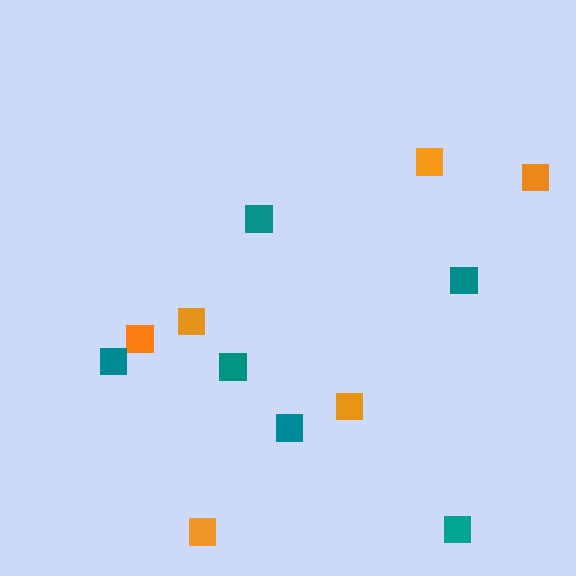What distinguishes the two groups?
There are 2 groups: one group of orange squares (6) and one group of teal squares (6).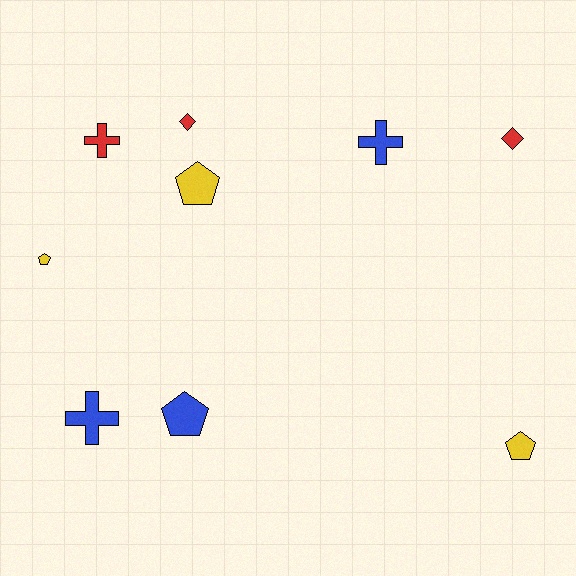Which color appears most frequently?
Yellow, with 3 objects.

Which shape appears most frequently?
Pentagon, with 4 objects.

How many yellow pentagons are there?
There are 3 yellow pentagons.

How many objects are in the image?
There are 9 objects.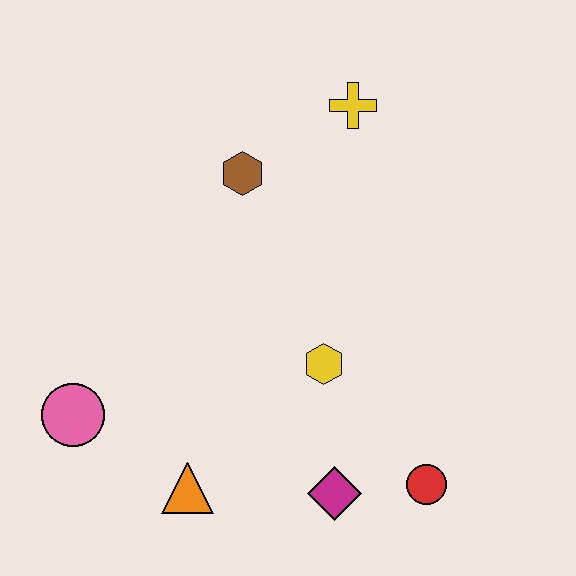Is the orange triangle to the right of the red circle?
No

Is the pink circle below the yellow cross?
Yes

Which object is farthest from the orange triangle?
The yellow cross is farthest from the orange triangle.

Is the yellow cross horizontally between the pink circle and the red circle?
Yes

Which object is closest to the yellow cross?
The brown hexagon is closest to the yellow cross.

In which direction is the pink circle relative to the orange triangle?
The pink circle is to the left of the orange triangle.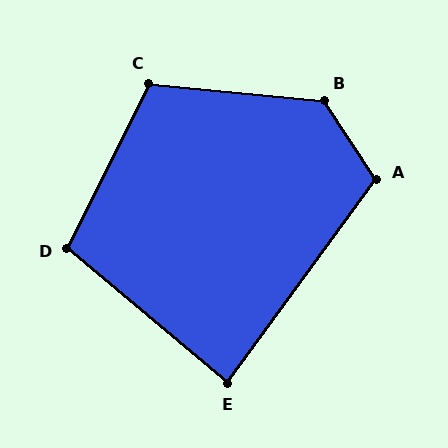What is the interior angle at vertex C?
Approximately 111 degrees (obtuse).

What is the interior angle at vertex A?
Approximately 110 degrees (obtuse).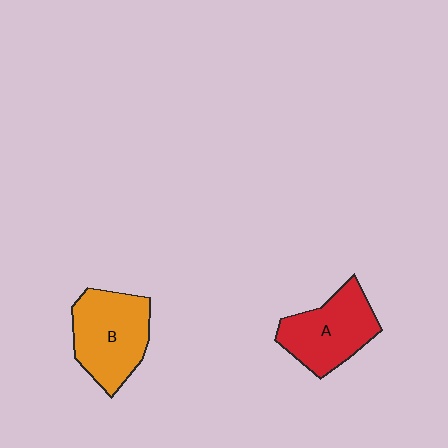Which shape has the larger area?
Shape B (orange).